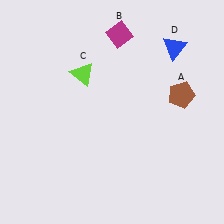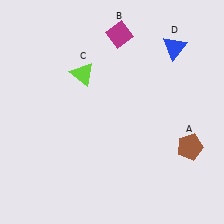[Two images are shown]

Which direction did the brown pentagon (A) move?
The brown pentagon (A) moved down.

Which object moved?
The brown pentagon (A) moved down.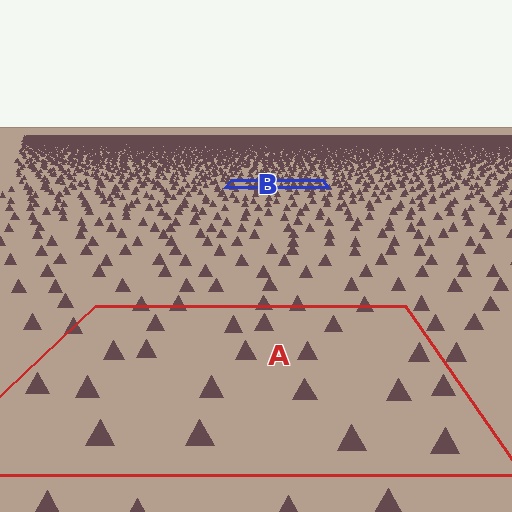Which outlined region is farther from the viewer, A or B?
Region B is farther from the viewer — the texture elements inside it appear smaller and more densely packed.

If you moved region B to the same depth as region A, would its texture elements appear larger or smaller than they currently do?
They would appear larger. At a closer depth, the same texture elements are projected at a bigger on-screen size.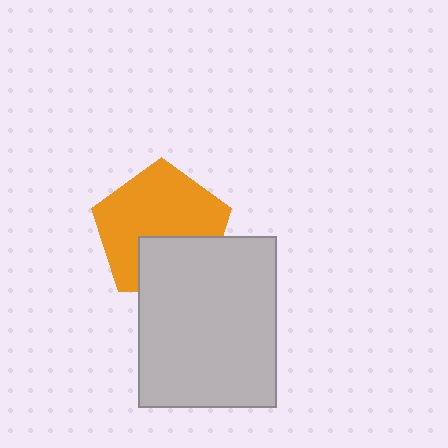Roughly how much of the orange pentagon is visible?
Most of it is visible (roughly 67%).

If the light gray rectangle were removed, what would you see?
You would see the complete orange pentagon.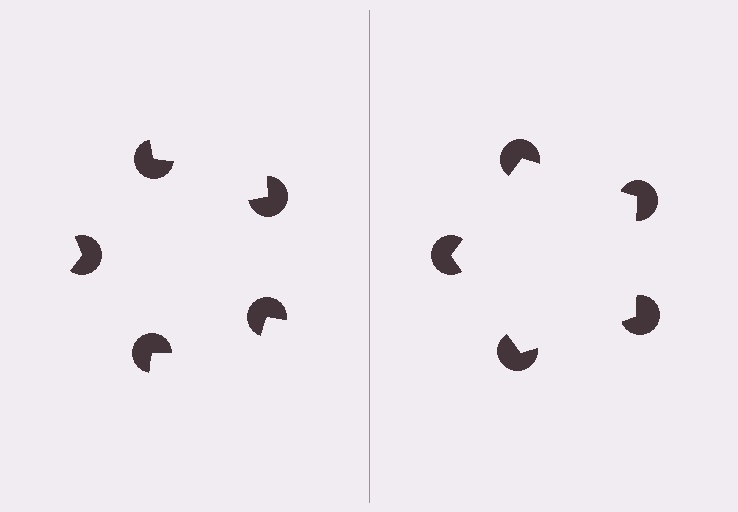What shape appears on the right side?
An illusory pentagon.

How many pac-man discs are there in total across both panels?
10 — 5 on each side.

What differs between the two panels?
The pac-man discs are positioned identically on both sides; only the wedge orientations differ. On the right they align to a pentagon; on the left they are misaligned.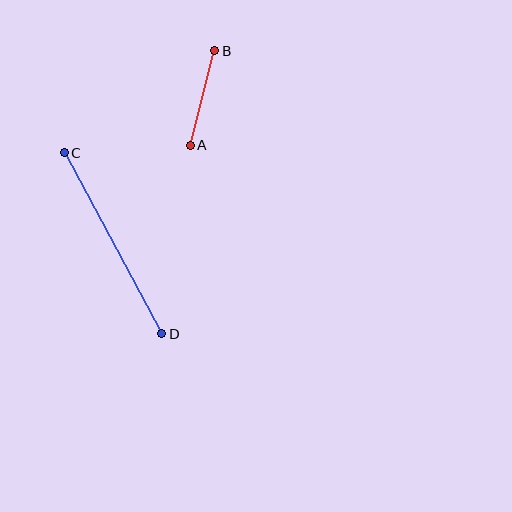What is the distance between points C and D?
The distance is approximately 205 pixels.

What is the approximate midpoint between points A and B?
The midpoint is at approximately (203, 98) pixels.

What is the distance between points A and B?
The distance is approximately 98 pixels.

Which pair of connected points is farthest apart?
Points C and D are farthest apart.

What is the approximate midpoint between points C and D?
The midpoint is at approximately (113, 243) pixels.